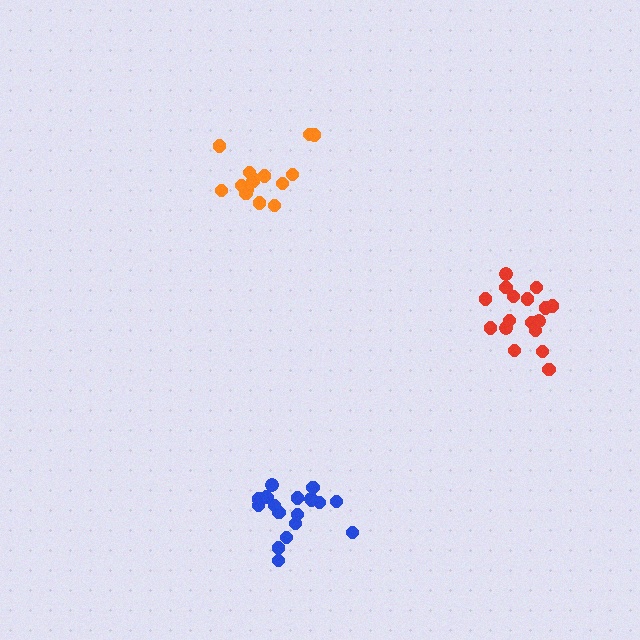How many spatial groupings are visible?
There are 3 spatial groupings.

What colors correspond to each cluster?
The clusters are colored: red, orange, blue.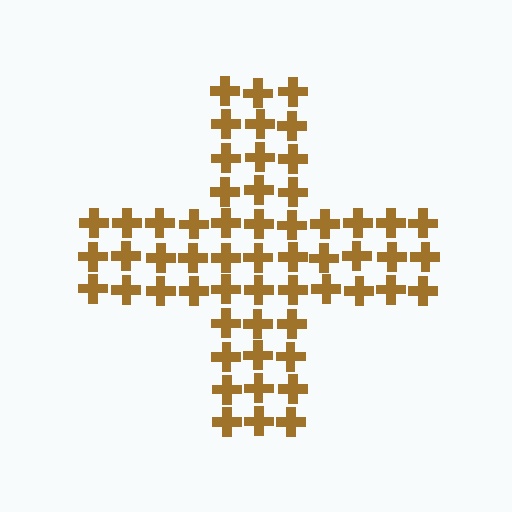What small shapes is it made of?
It is made of small crosses.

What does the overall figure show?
The overall figure shows a cross.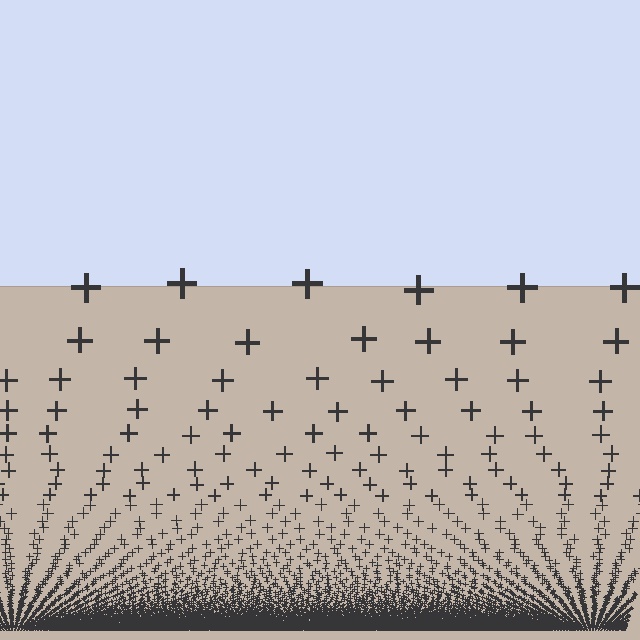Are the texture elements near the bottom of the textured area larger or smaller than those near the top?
Smaller. The gradient is inverted — elements near the bottom are smaller and denser.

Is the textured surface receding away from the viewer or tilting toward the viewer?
The surface appears to tilt toward the viewer. Texture elements get larger and sparser toward the top.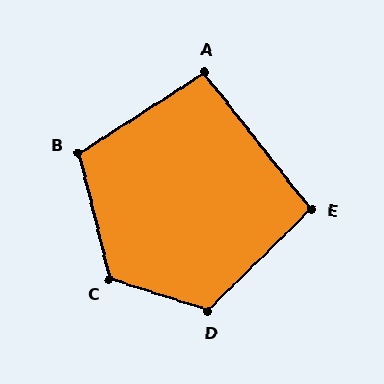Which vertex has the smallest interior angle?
A, at approximately 95 degrees.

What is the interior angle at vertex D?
Approximately 117 degrees (obtuse).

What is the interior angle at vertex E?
Approximately 97 degrees (obtuse).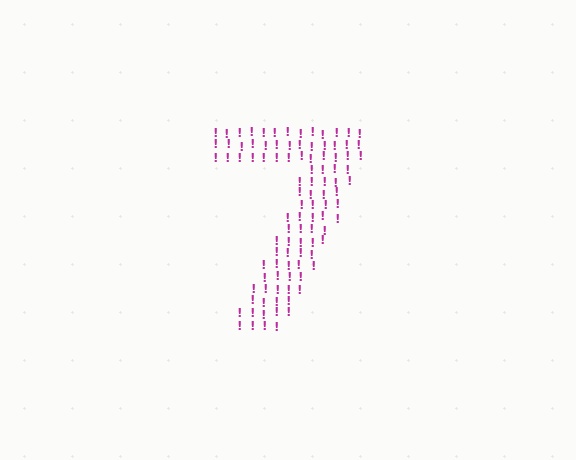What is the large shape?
The large shape is the digit 7.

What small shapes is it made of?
It is made of small exclamation marks.